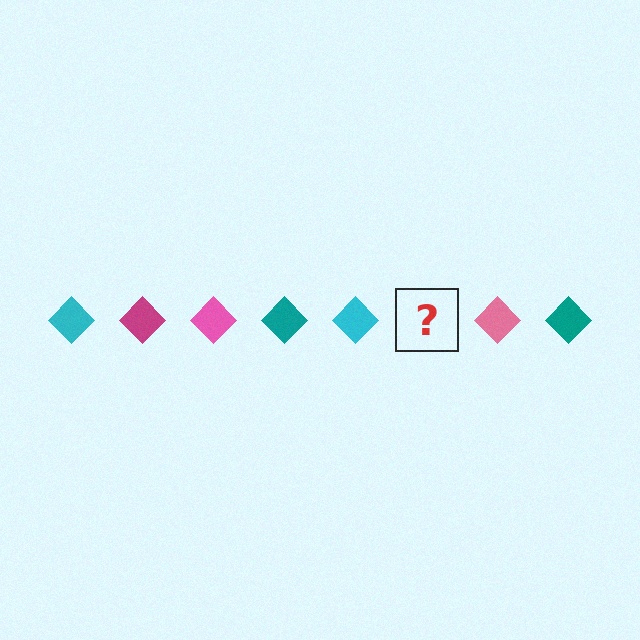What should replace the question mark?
The question mark should be replaced with a magenta diamond.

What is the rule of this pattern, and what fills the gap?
The rule is that the pattern cycles through cyan, magenta, pink, teal diamonds. The gap should be filled with a magenta diamond.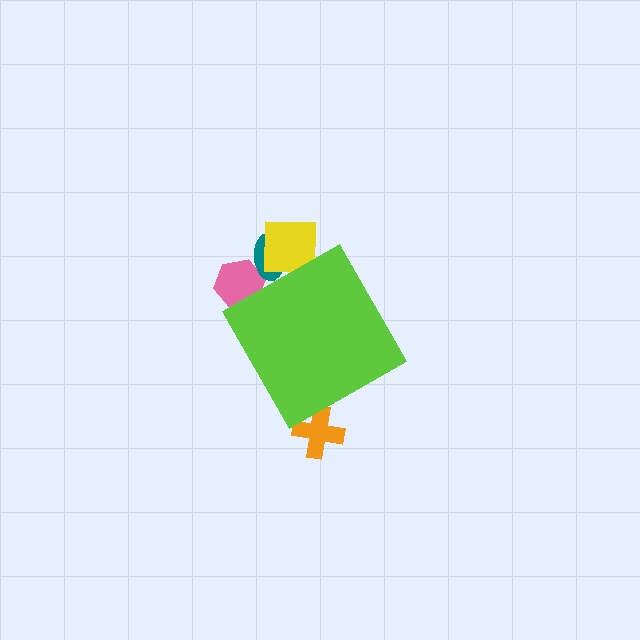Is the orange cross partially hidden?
Yes, the orange cross is partially hidden behind the lime diamond.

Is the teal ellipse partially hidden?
Yes, the teal ellipse is partially hidden behind the lime diamond.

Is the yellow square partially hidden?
Yes, the yellow square is partially hidden behind the lime diamond.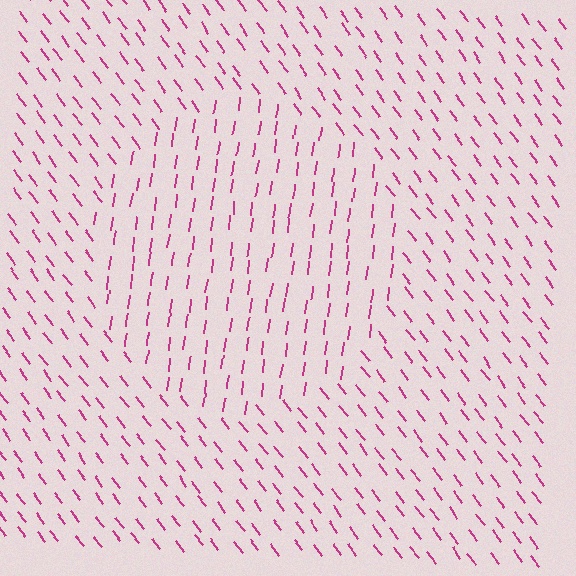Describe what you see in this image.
The image is filled with small magenta line segments. A circle region in the image has lines oriented differently from the surrounding lines, creating a visible texture boundary.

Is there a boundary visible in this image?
Yes, there is a texture boundary formed by a change in line orientation.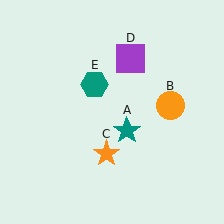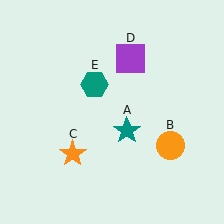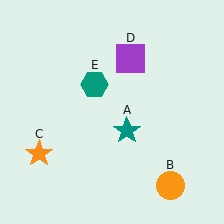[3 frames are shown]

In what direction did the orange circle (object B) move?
The orange circle (object B) moved down.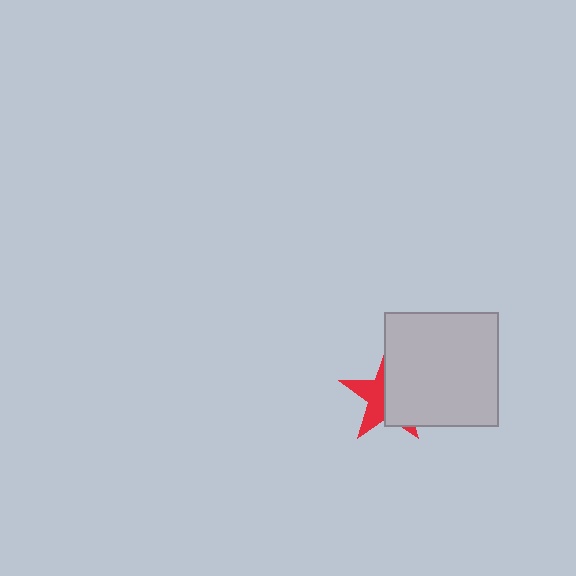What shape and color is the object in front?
The object in front is a light gray square.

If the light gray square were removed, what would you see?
You would see the complete red star.